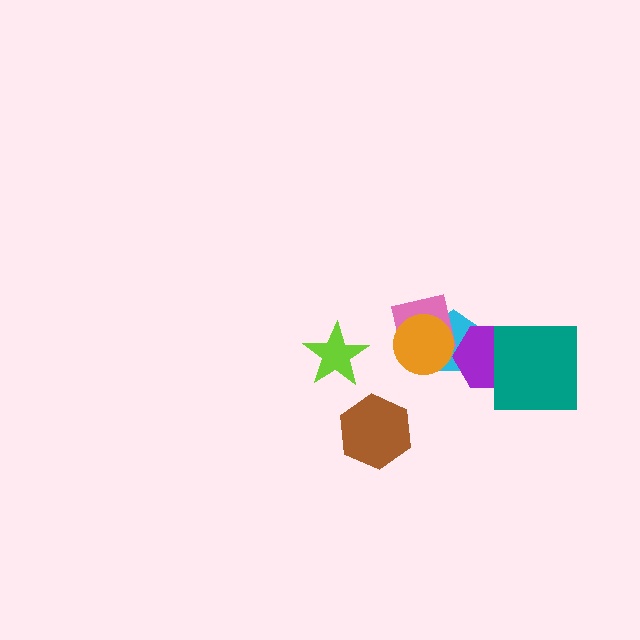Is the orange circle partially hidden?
No, no other shape covers it.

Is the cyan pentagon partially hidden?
Yes, it is partially covered by another shape.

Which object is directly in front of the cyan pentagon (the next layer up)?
The purple hexagon is directly in front of the cyan pentagon.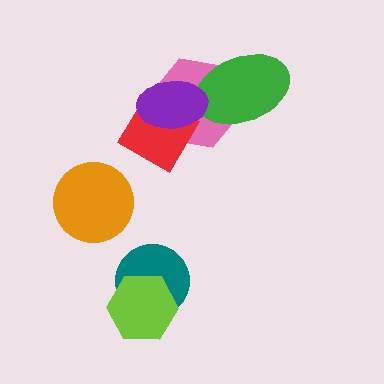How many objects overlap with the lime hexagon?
1 object overlaps with the lime hexagon.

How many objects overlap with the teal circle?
1 object overlaps with the teal circle.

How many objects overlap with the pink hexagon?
3 objects overlap with the pink hexagon.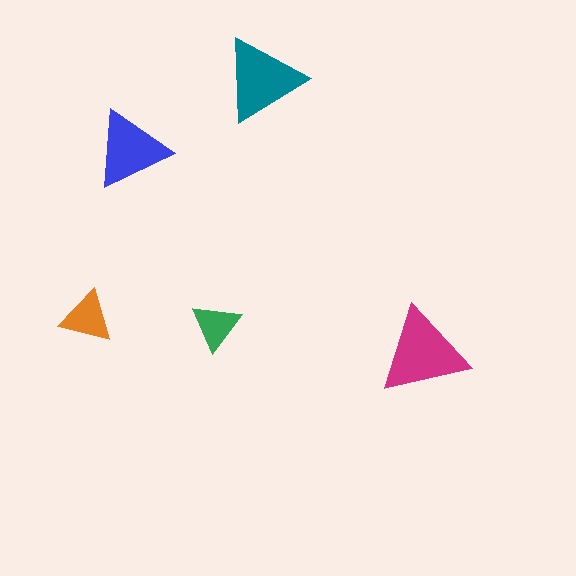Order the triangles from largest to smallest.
the magenta one, the teal one, the blue one, the orange one, the green one.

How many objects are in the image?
There are 5 objects in the image.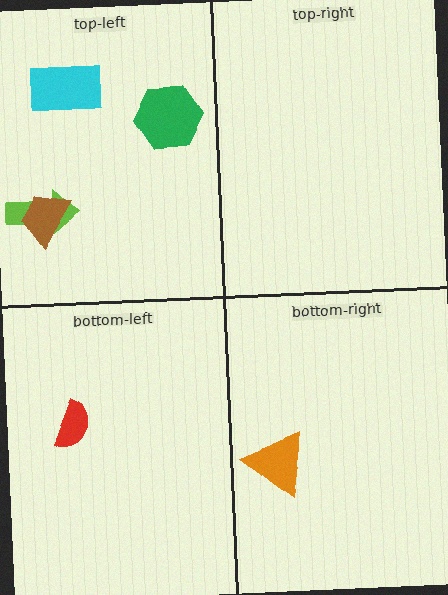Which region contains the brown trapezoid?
The top-left region.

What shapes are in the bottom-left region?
The red semicircle.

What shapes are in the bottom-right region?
The orange triangle.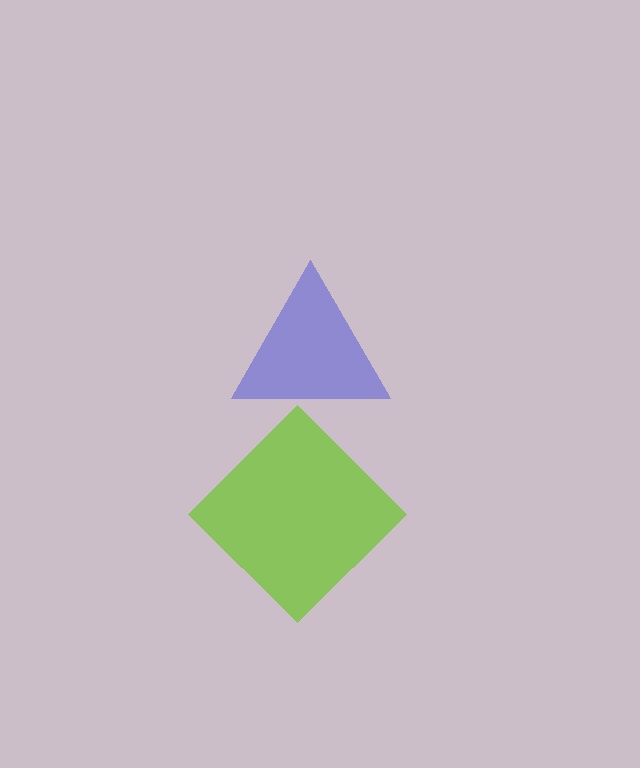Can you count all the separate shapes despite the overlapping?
Yes, there are 2 separate shapes.